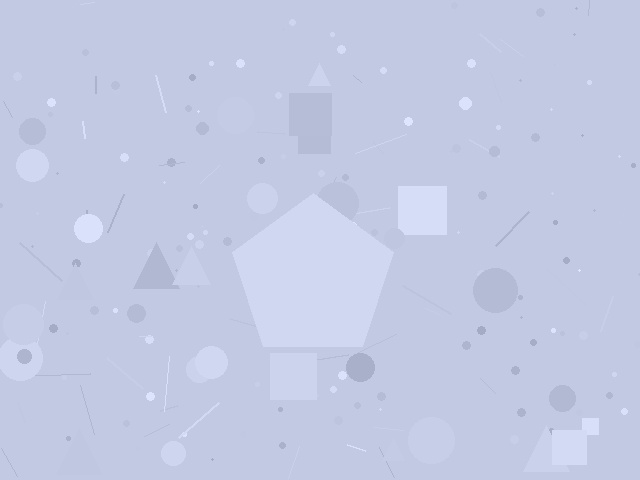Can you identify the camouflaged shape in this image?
The camouflaged shape is a pentagon.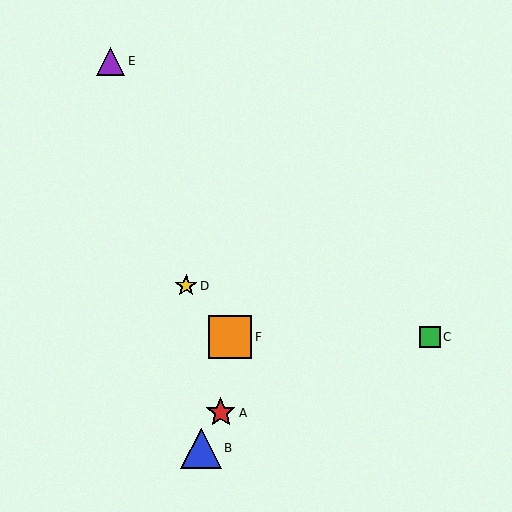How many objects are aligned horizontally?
2 objects (C, F) are aligned horizontally.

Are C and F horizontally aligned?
Yes, both are at y≈337.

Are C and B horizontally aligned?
No, C is at y≈337 and B is at y≈448.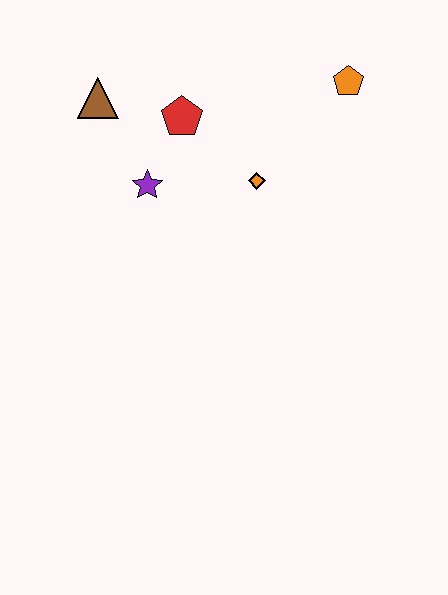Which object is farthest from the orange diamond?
The brown triangle is farthest from the orange diamond.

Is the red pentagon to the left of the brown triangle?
No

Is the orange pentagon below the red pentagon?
No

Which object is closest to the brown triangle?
The red pentagon is closest to the brown triangle.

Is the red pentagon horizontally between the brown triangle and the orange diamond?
Yes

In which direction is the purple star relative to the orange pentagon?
The purple star is to the left of the orange pentagon.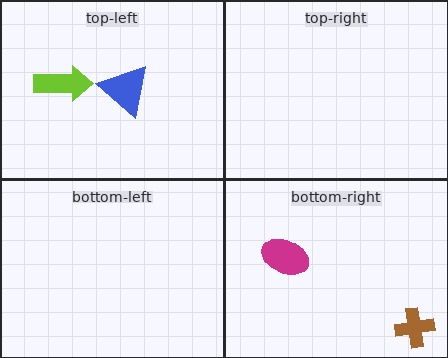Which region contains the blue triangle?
The top-left region.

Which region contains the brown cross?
The bottom-right region.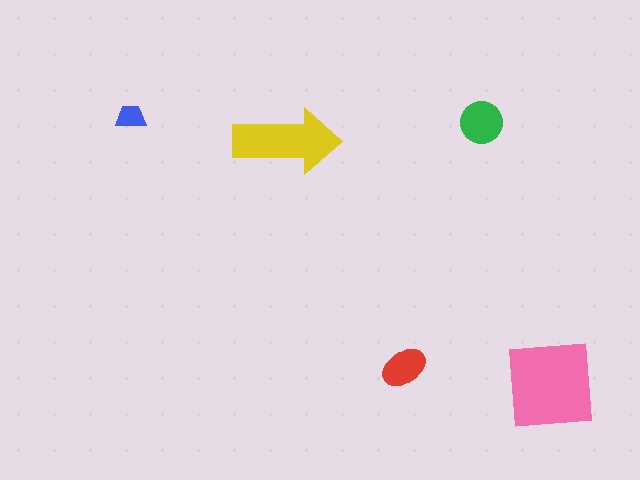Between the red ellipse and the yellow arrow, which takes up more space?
The yellow arrow.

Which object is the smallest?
The blue trapezoid.